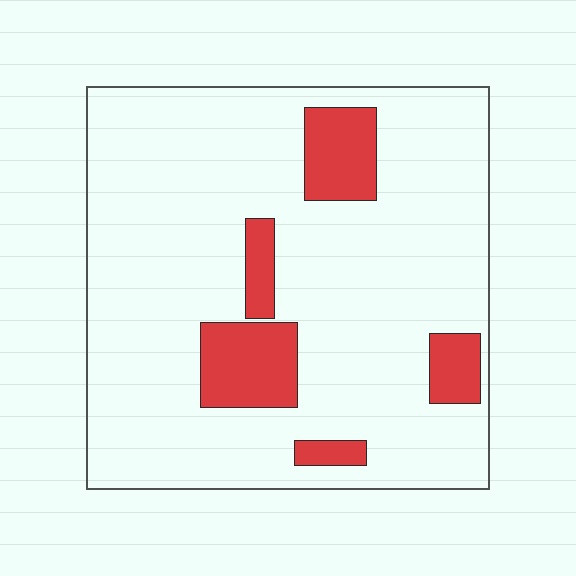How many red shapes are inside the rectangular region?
5.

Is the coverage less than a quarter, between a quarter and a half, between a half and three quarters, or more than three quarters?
Less than a quarter.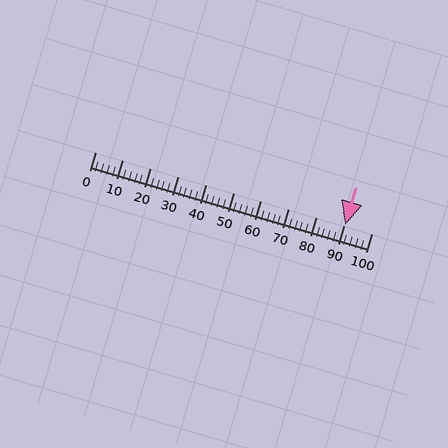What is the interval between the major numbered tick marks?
The major tick marks are spaced 10 units apart.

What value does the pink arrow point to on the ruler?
The pink arrow points to approximately 90.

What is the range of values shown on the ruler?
The ruler shows values from 0 to 100.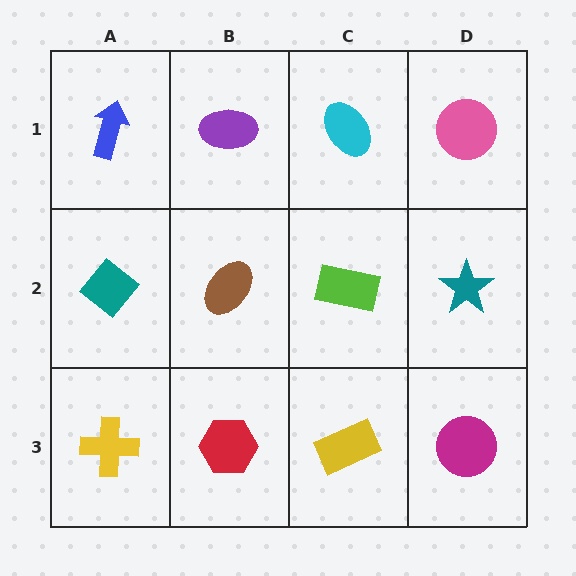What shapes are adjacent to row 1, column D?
A teal star (row 2, column D), a cyan ellipse (row 1, column C).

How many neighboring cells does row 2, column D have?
3.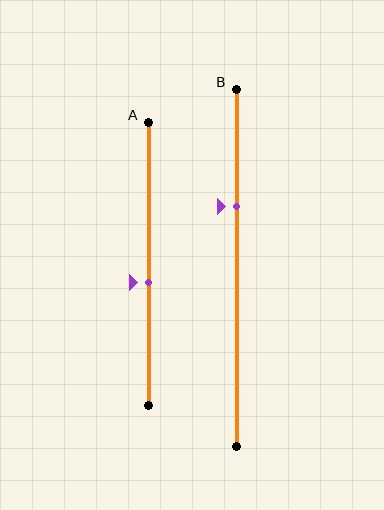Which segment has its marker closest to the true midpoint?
Segment A has its marker closest to the true midpoint.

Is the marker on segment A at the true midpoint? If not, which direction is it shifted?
No, the marker on segment A is shifted downward by about 7% of the segment length.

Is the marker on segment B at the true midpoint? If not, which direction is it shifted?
No, the marker on segment B is shifted upward by about 17% of the segment length.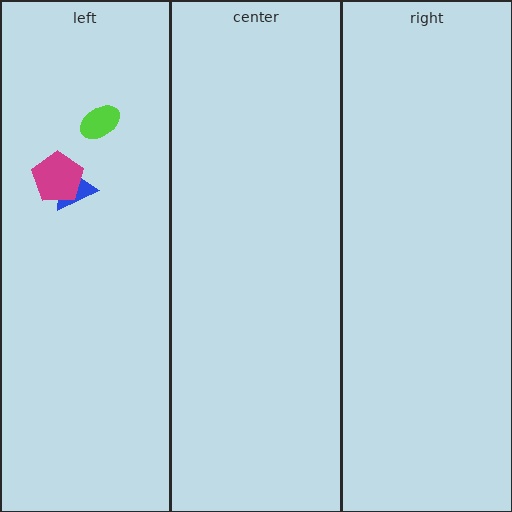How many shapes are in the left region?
3.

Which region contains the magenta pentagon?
The left region.